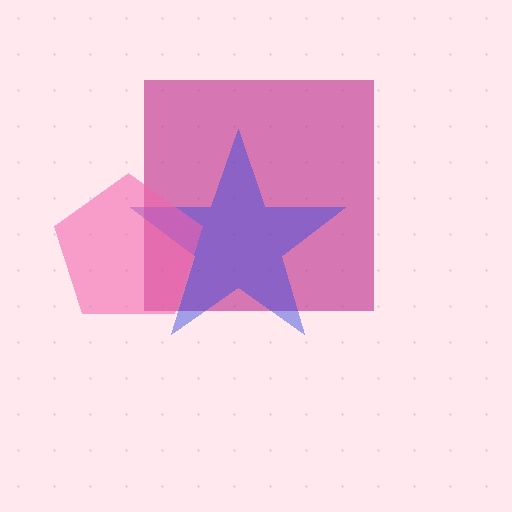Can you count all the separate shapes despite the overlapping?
Yes, there are 3 separate shapes.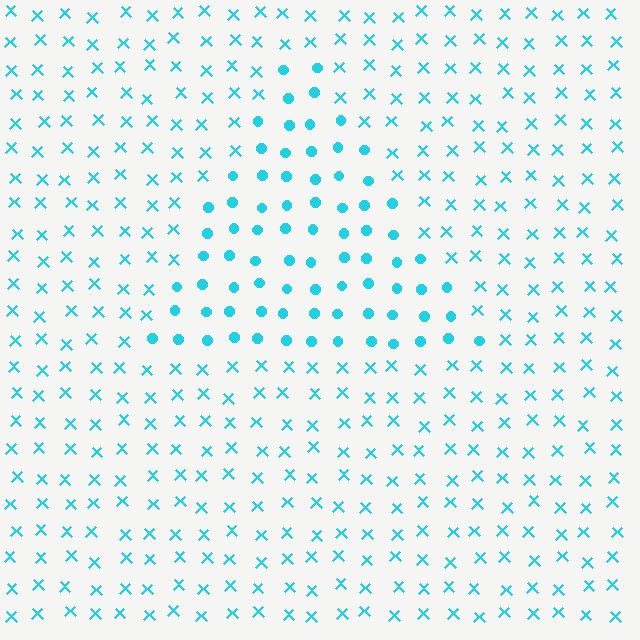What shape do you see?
I see a triangle.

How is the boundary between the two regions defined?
The boundary is defined by a change in element shape: circles inside vs. X marks outside. All elements share the same color and spacing.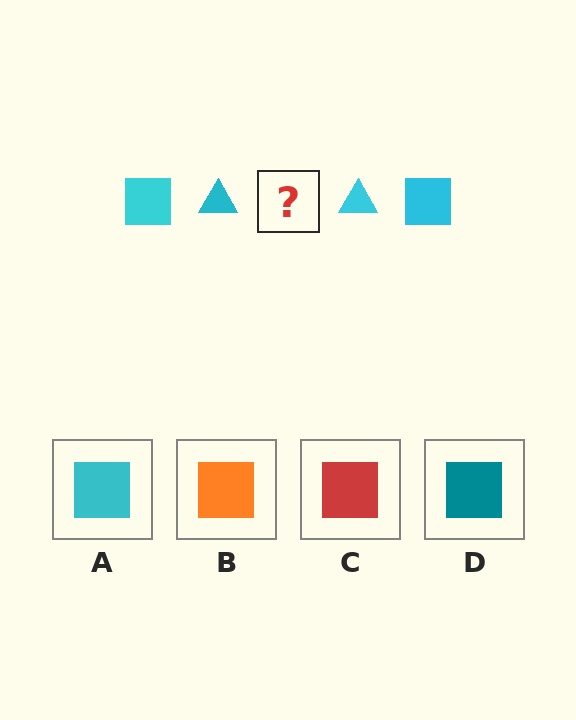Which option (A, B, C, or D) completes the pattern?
A.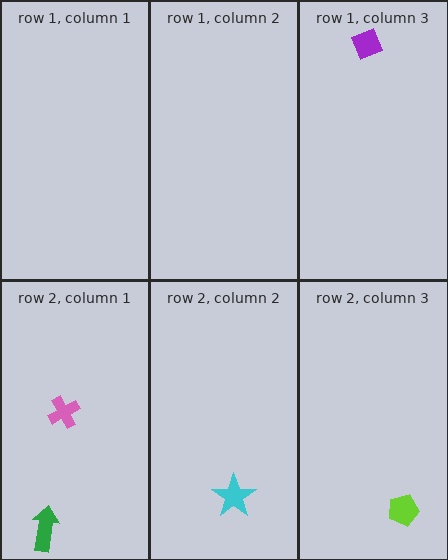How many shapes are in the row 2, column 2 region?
1.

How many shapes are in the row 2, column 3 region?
1.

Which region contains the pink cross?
The row 2, column 1 region.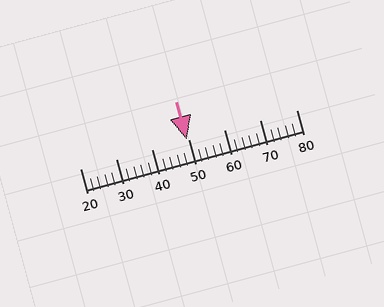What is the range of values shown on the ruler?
The ruler shows values from 20 to 80.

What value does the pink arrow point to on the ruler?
The pink arrow points to approximately 50.